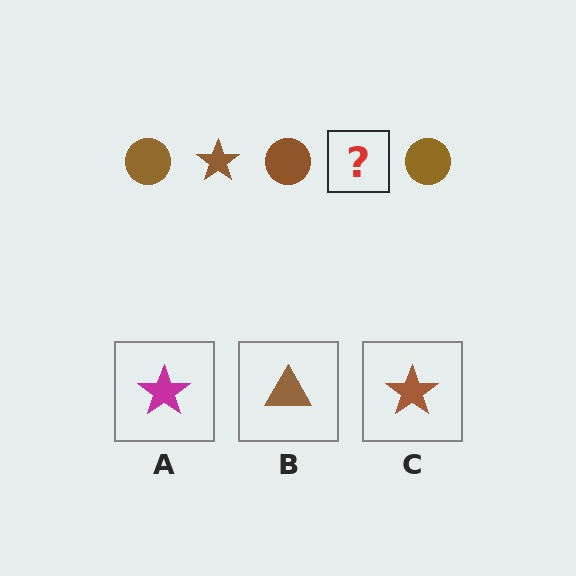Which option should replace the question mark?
Option C.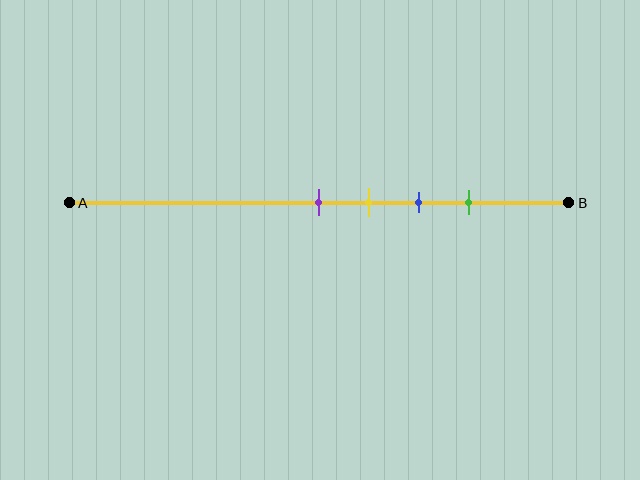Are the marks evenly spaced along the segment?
Yes, the marks are approximately evenly spaced.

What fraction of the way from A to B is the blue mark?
The blue mark is approximately 70% (0.7) of the way from A to B.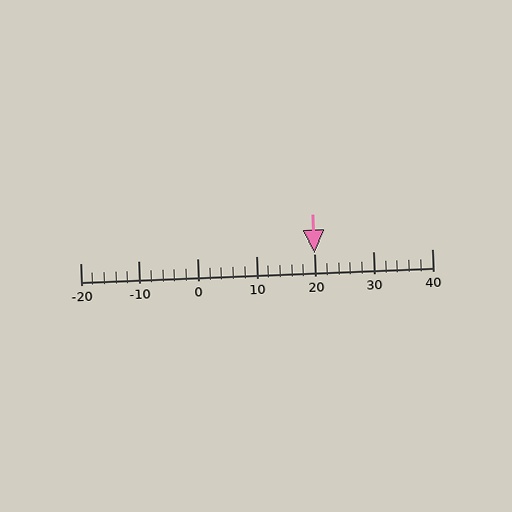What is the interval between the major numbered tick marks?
The major tick marks are spaced 10 units apart.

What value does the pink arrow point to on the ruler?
The pink arrow points to approximately 20.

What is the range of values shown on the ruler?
The ruler shows values from -20 to 40.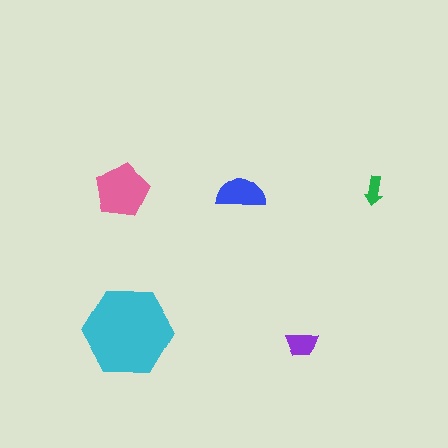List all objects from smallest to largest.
The green arrow, the purple trapezoid, the blue semicircle, the pink pentagon, the cyan hexagon.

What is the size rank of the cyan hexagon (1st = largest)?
1st.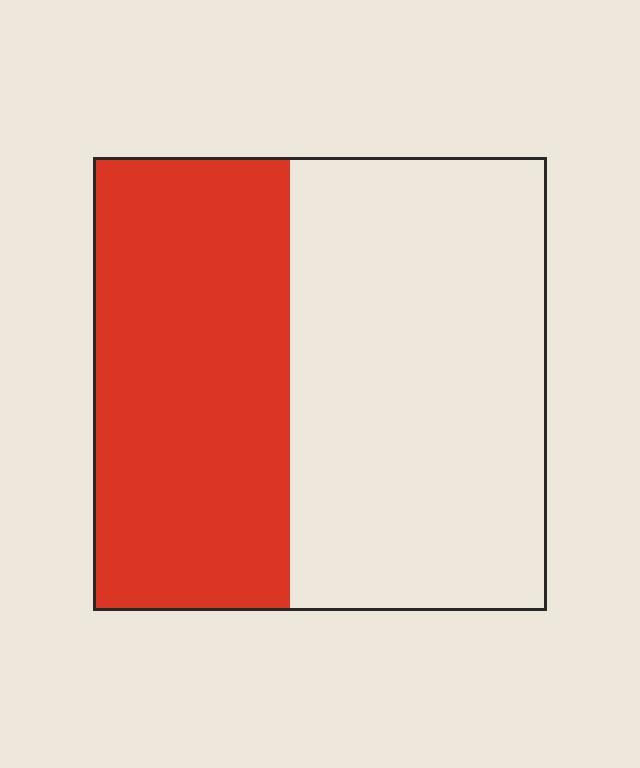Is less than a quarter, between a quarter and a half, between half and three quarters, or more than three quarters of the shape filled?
Between a quarter and a half.